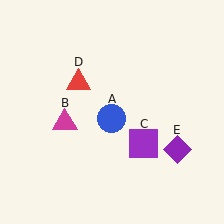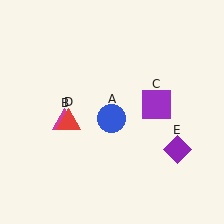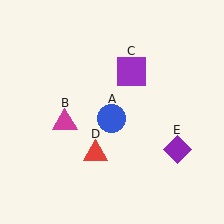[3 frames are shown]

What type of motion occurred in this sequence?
The purple square (object C), red triangle (object D) rotated counterclockwise around the center of the scene.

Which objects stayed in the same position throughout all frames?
Blue circle (object A) and magenta triangle (object B) and purple diamond (object E) remained stationary.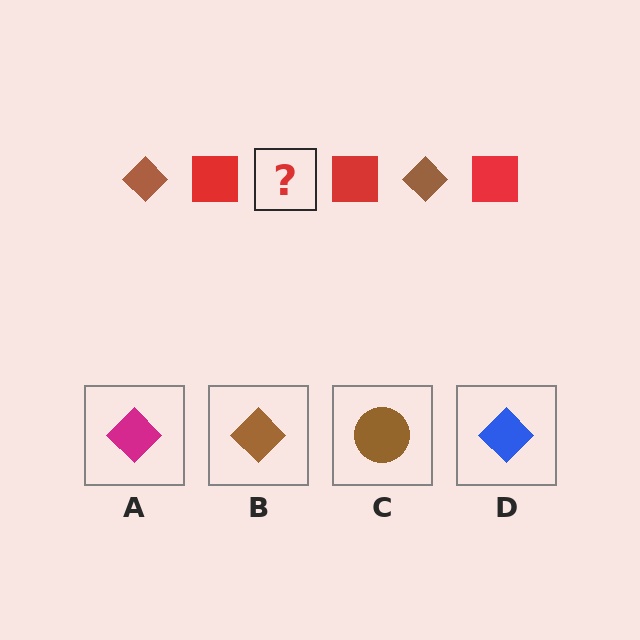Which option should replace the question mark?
Option B.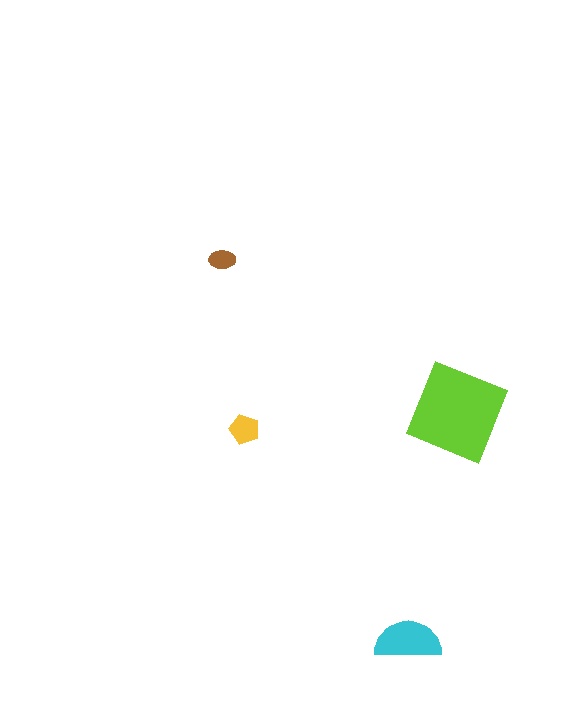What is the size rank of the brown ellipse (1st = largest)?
4th.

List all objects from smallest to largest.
The brown ellipse, the yellow pentagon, the cyan semicircle, the lime square.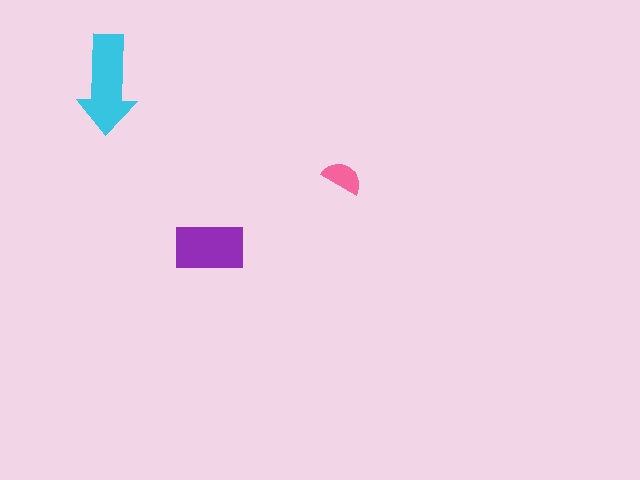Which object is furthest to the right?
The pink semicircle is rightmost.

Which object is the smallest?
The pink semicircle.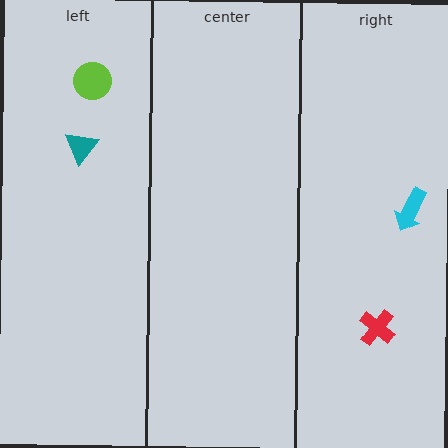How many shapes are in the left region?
2.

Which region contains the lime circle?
The left region.